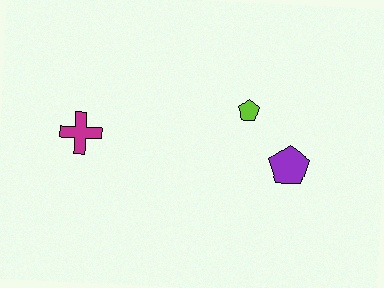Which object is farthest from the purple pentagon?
The magenta cross is farthest from the purple pentagon.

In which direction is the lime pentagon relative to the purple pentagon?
The lime pentagon is above the purple pentagon.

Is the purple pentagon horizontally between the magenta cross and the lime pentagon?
No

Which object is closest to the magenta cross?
The lime pentagon is closest to the magenta cross.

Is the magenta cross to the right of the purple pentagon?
No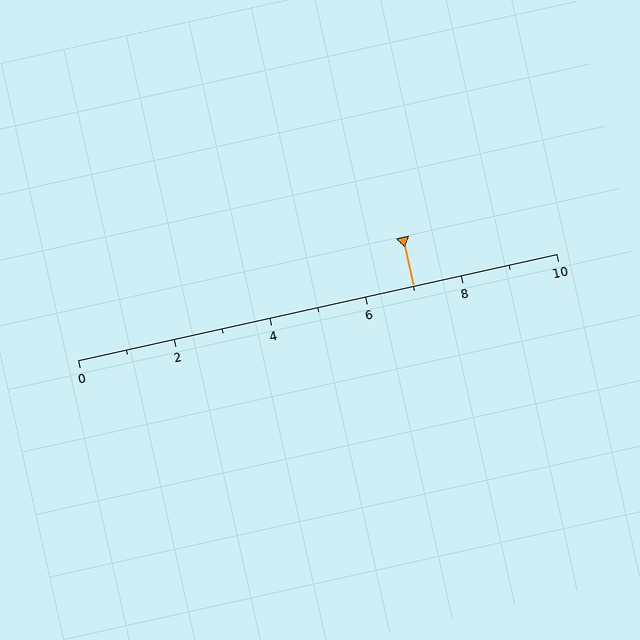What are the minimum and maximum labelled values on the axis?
The axis runs from 0 to 10.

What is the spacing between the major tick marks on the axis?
The major ticks are spaced 2 apart.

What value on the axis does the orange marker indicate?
The marker indicates approximately 7.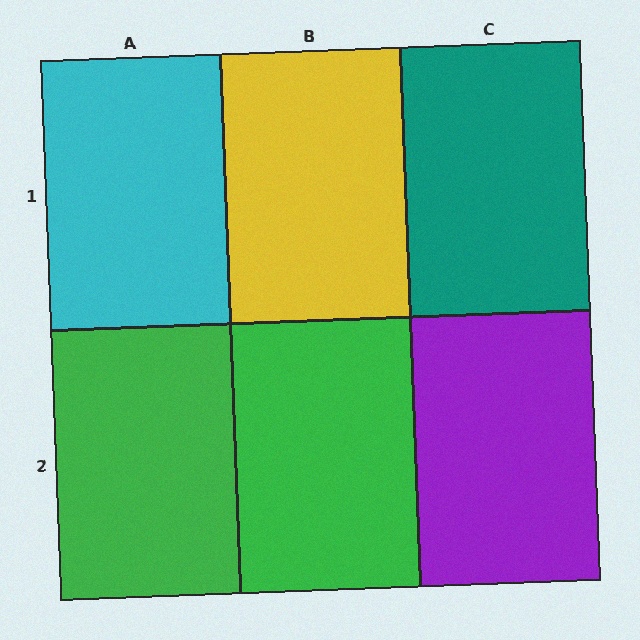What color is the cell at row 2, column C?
Purple.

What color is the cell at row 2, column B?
Green.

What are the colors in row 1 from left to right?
Cyan, yellow, teal.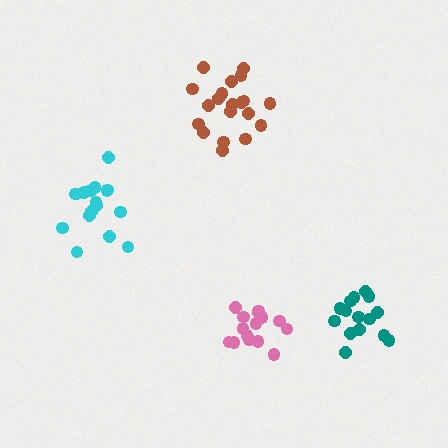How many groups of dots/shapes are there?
There are 4 groups.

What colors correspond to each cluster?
The clusters are colored: teal, cyan, pink, brown.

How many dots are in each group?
Group 1: 15 dots, Group 2: 17 dots, Group 3: 15 dots, Group 4: 20 dots (67 total).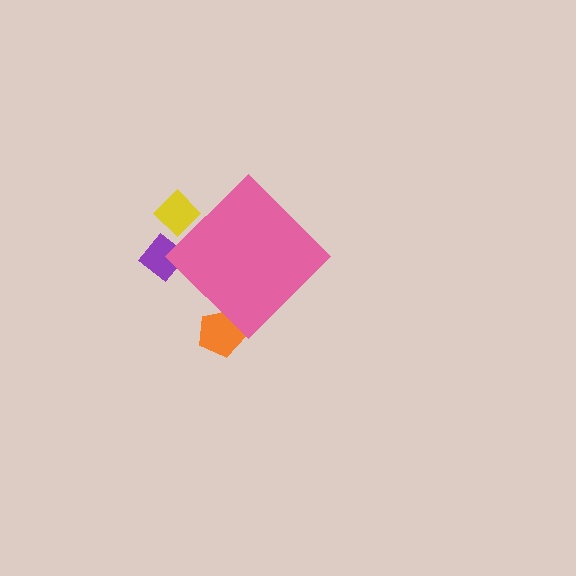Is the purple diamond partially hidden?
Yes, the purple diamond is partially hidden behind the pink diamond.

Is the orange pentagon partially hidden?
Yes, the orange pentagon is partially hidden behind the pink diamond.